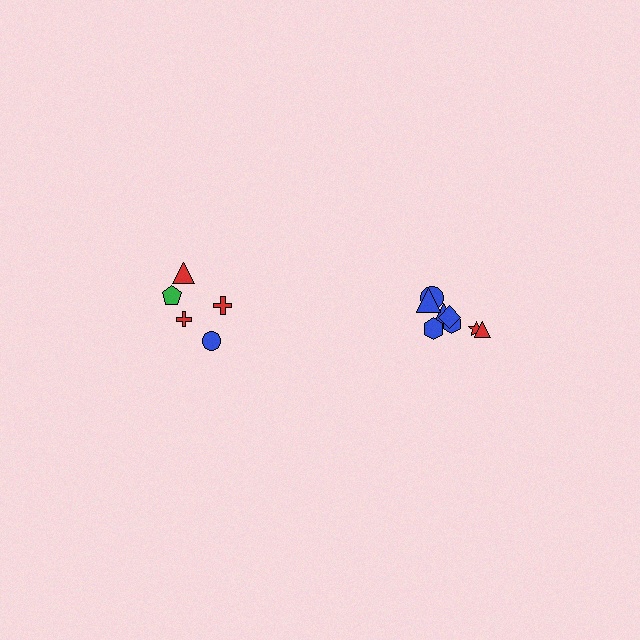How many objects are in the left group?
There are 5 objects.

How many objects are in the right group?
There are 8 objects.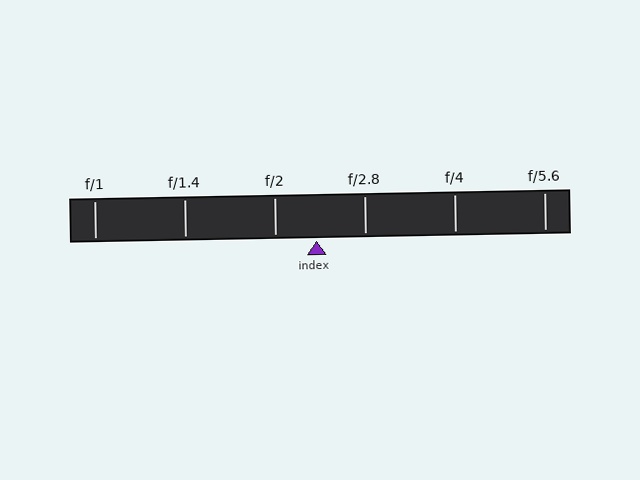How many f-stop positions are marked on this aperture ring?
There are 6 f-stop positions marked.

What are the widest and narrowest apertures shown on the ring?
The widest aperture shown is f/1 and the narrowest is f/5.6.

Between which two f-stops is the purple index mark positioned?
The index mark is between f/2 and f/2.8.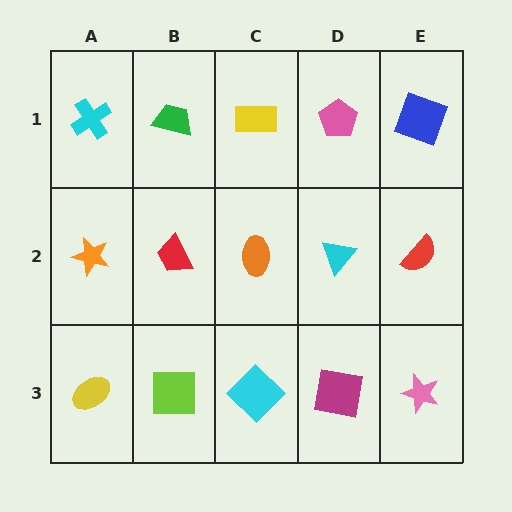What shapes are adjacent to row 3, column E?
A red semicircle (row 2, column E), a magenta square (row 3, column D).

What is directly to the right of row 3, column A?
A lime square.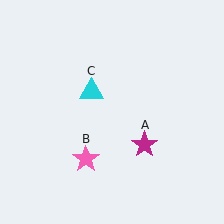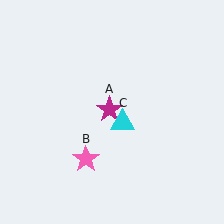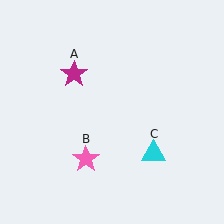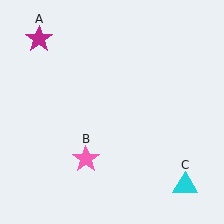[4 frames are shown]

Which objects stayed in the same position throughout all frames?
Pink star (object B) remained stationary.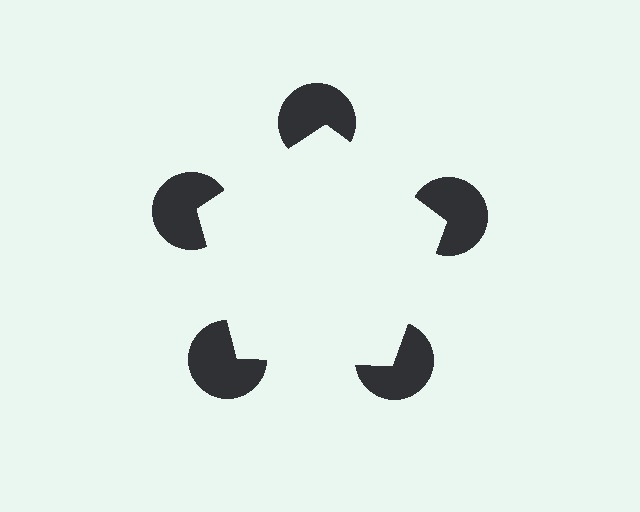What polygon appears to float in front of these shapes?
An illusory pentagon — its edges are inferred from the aligned wedge cuts in the pac-man discs, not physically drawn.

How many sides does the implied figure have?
5 sides.